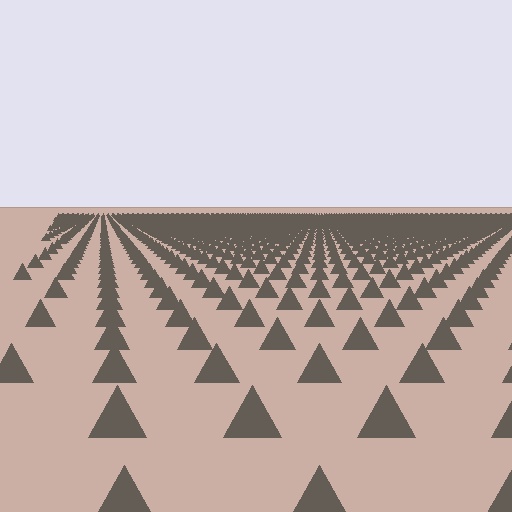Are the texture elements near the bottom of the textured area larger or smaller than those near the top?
Larger. Near the bottom, elements are closer to the viewer and appear at a bigger on-screen size.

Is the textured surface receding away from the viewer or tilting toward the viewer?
The surface is receding away from the viewer. Texture elements get smaller and denser toward the top.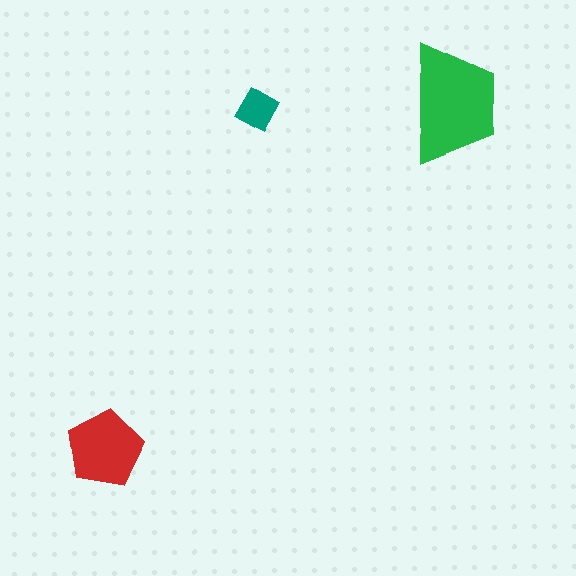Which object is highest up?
The green trapezoid is topmost.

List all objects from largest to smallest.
The green trapezoid, the red pentagon, the teal diamond.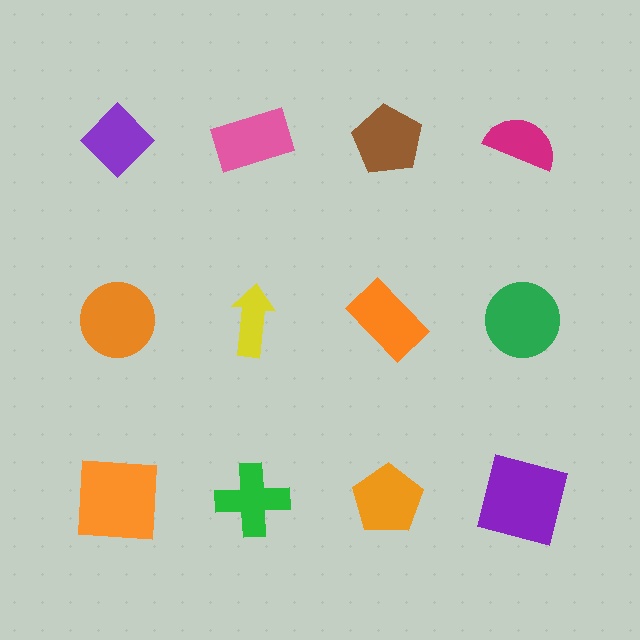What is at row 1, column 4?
A magenta semicircle.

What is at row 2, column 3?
An orange rectangle.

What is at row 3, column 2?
A green cross.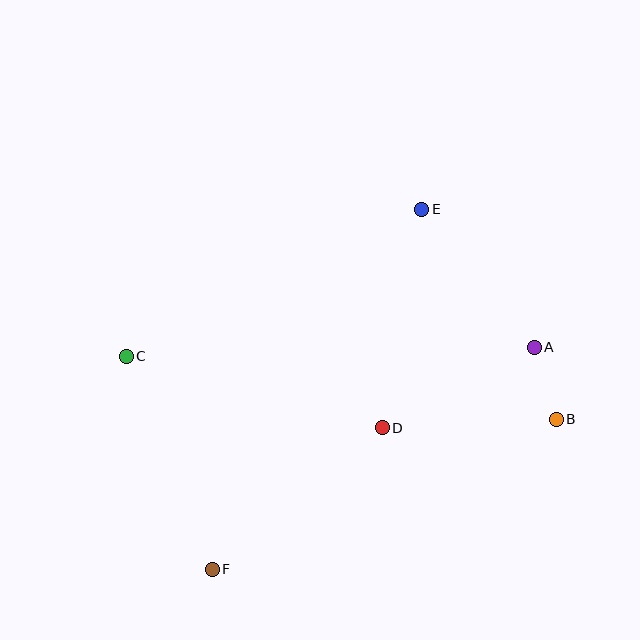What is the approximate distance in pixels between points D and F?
The distance between D and F is approximately 222 pixels.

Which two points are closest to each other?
Points A and B are closest to each other.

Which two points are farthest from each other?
Points B and C are farthest from each other.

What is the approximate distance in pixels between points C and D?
The distance between C and D is approximately 266 pixels.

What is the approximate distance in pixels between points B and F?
The distance between B and F is approximately 376 pixels.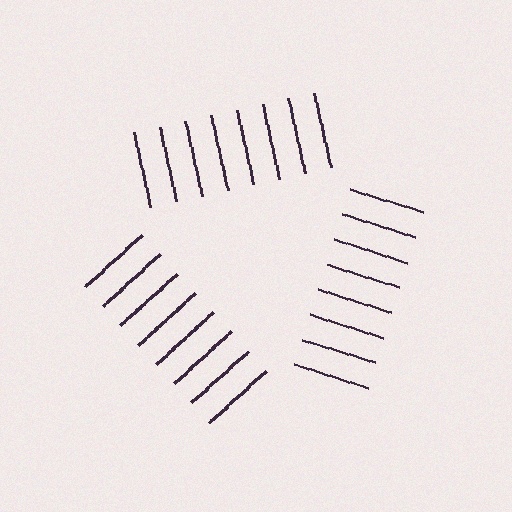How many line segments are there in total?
24 — 8 along each of the 3 edges.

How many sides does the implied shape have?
3 sides — the line-ends trace a triangle.